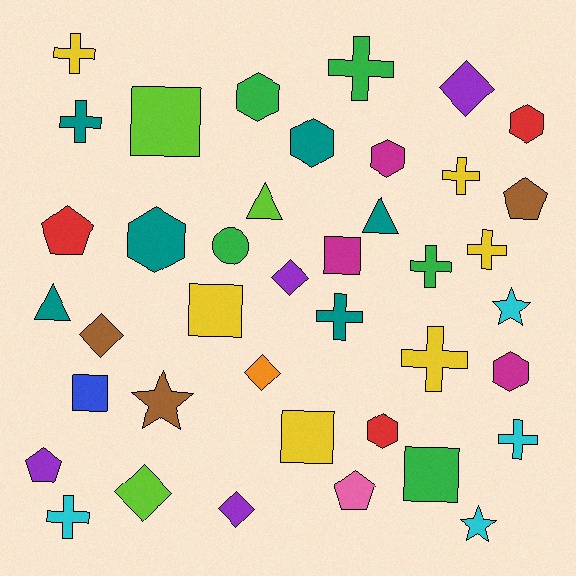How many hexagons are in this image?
There are 7 hexagons.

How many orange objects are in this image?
There is 1 orange object.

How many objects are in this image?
There are 40 objects.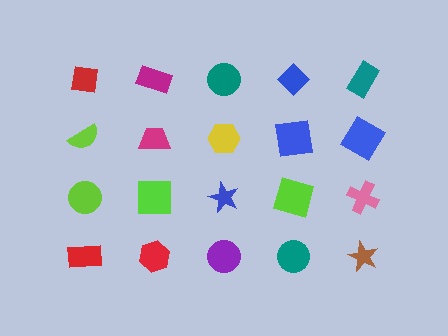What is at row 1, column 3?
A teal circle.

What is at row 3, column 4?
A lime square.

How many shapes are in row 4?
5 shapes.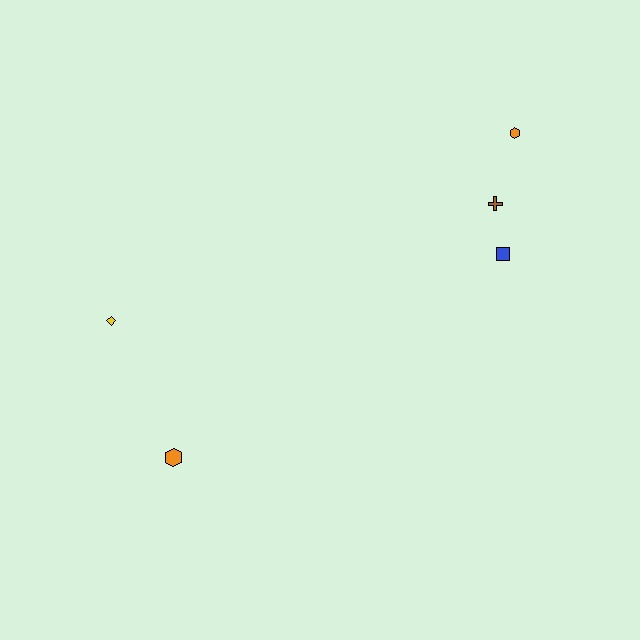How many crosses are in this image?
There is 1 cross.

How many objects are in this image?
There are 5 objects.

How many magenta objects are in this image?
There are no magenta objects.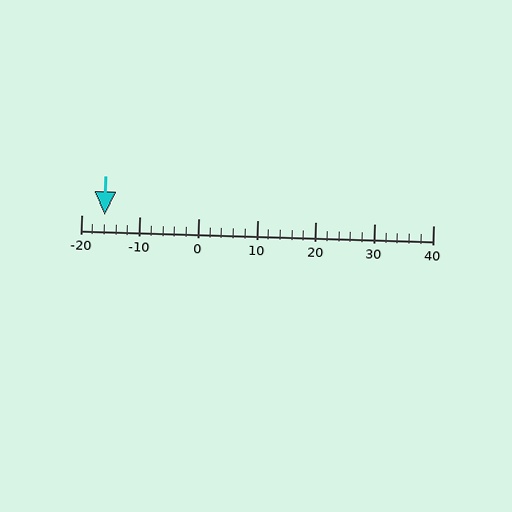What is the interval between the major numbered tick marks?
The major tick marks are spaced 10 units apart.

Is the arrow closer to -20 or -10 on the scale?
The arrow is closer to -20.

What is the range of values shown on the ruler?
The ruler shows values from -20 to 40.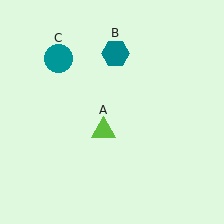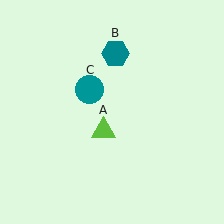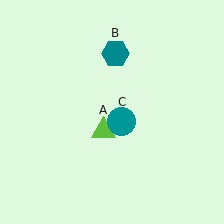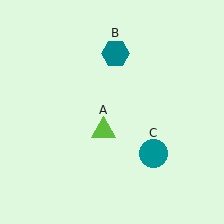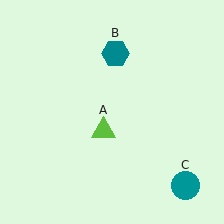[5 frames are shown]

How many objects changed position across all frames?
1 object changed position: teal circle (object C).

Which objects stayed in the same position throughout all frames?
Lime triangle (object A) and teal hexagon (object B) remained stationary.